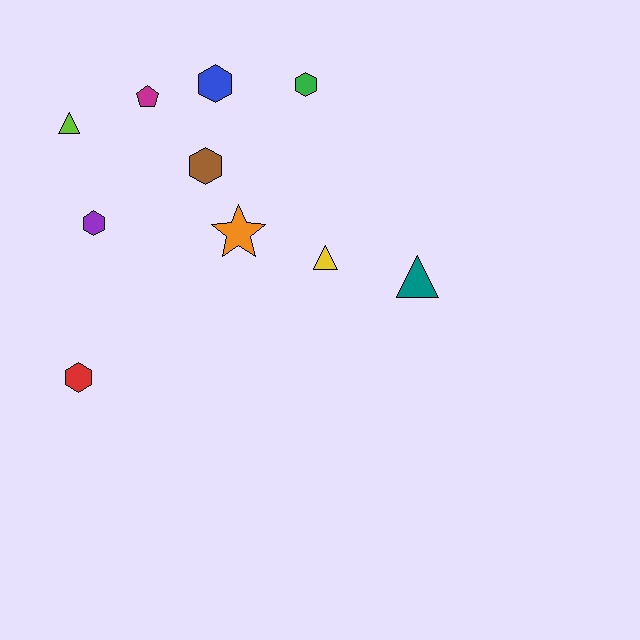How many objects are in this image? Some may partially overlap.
There are 10 objects.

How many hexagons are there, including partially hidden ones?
There are 5 hexagons.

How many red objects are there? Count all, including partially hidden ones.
There is 1 red object.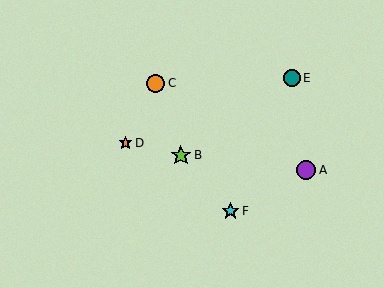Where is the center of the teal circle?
The center of the teal circle is at (292, 78).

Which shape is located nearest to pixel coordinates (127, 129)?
The orange star (labeled D) at (126, 143) is nearest to that location.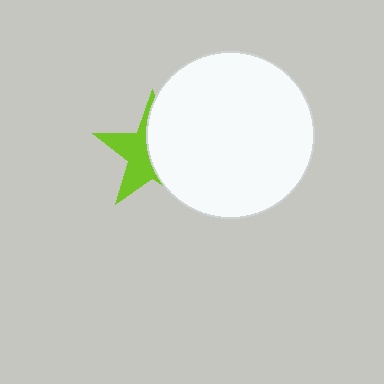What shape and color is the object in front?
The object in front is a white circle.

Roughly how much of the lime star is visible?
About half of it is visible (roughly 45%).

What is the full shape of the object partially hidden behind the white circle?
The partially hidden object is a lime star.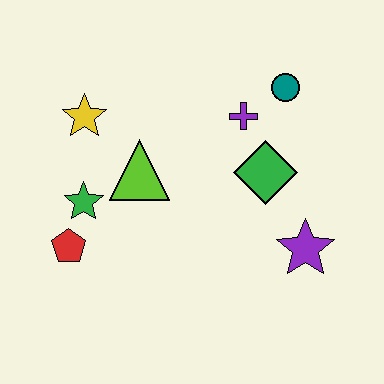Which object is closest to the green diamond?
The purple cross is closest to the green diamond.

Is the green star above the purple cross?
No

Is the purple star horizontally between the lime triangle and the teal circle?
No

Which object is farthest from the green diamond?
The red pentagon is farthest from the green diamond.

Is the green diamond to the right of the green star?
Yes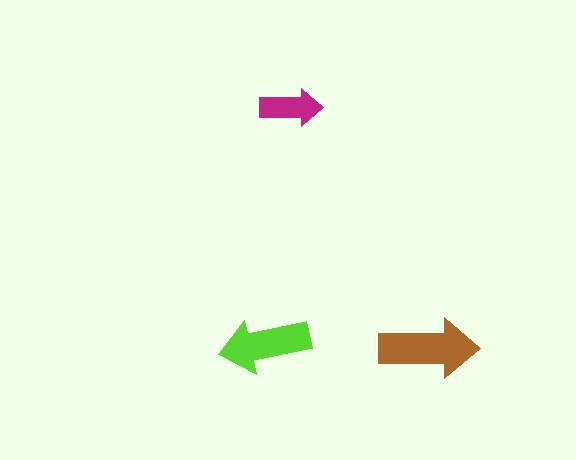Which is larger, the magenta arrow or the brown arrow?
The brown one.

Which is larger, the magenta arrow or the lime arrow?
The lime one.